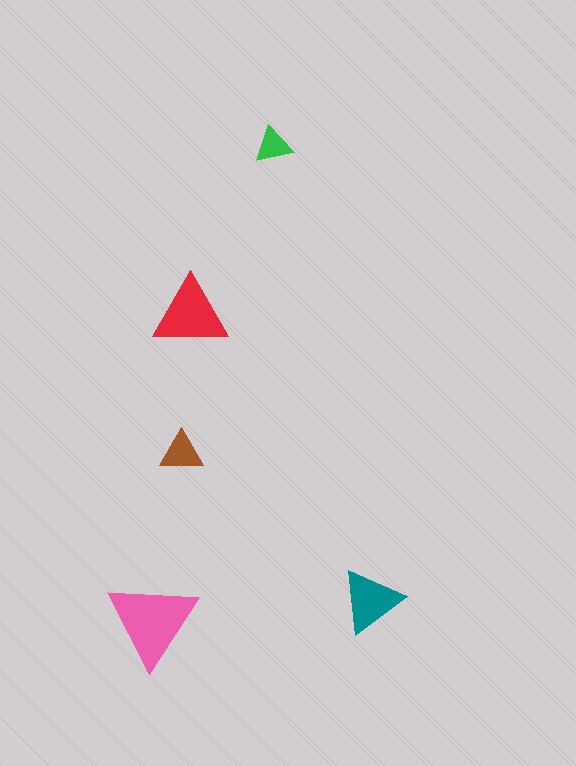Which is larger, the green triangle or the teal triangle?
The teal one.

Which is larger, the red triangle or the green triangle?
The red one.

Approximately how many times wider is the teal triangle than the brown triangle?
About 1.5 times wider.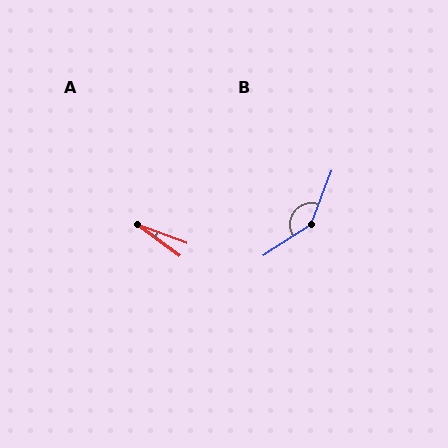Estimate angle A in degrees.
Approximately 16 degrees.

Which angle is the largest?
B, at approximately 144 degrees.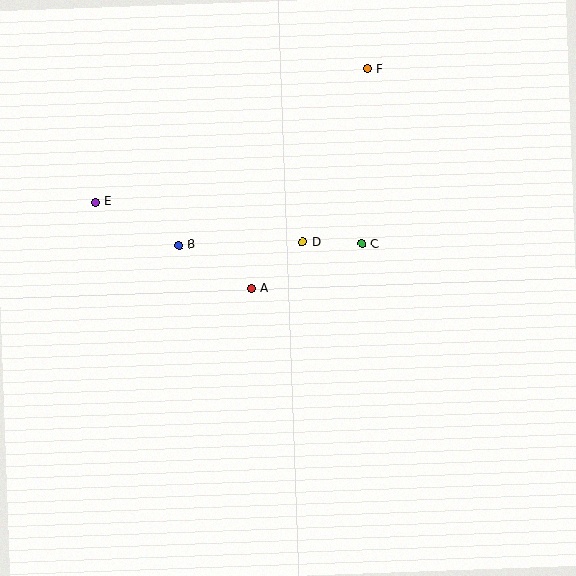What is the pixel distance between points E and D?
The distance between E and D is 212 pixels.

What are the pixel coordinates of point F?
Point F is at (367, 69).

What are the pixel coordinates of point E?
Point E is at (95, 202).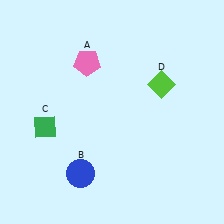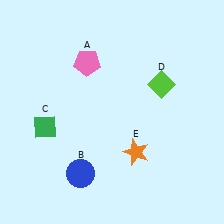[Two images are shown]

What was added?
An orange star (E) was added in Image 2.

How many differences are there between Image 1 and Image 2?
There is 1 difference between the two images.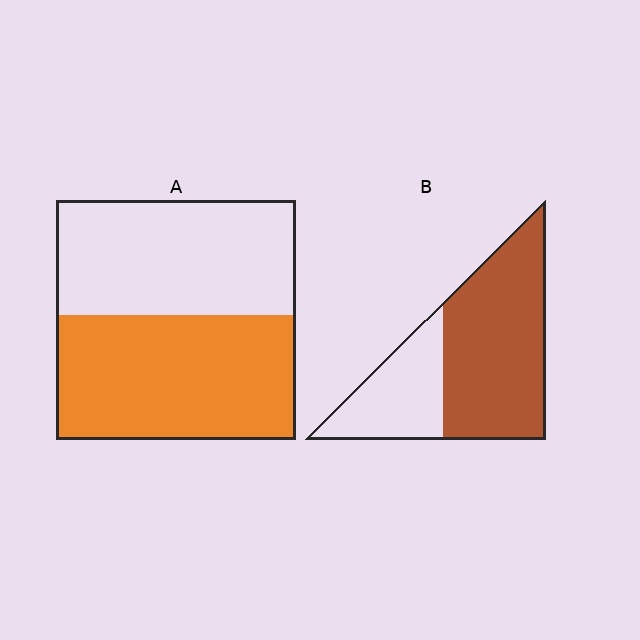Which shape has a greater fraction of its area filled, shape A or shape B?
Shape B.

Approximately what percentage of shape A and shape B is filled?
A is approximately 50% and B is approximately 65%.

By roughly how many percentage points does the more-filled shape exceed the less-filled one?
By roughly 15 percentage points (B over A).